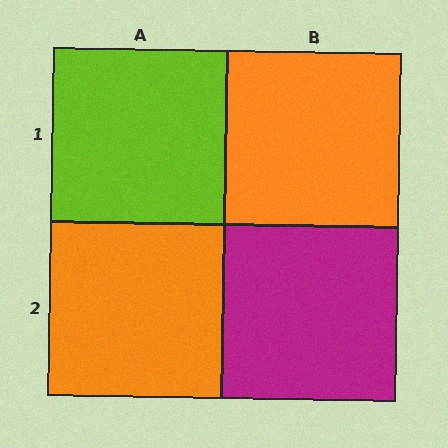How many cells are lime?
1 cell is lime.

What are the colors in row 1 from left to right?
Lime, orange.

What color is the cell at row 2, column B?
Magenta.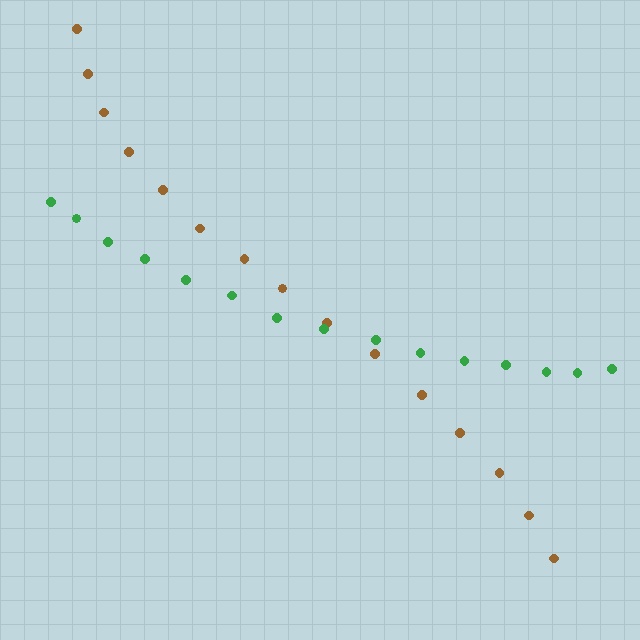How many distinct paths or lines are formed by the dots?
There are 2 distinct paths.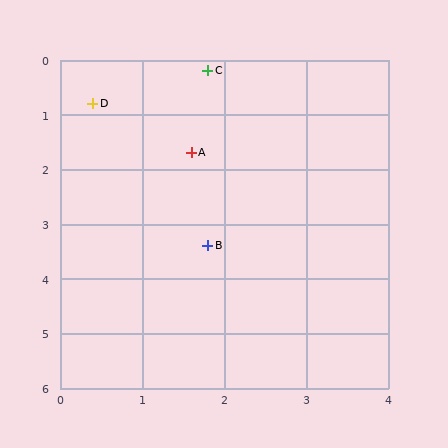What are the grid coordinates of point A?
Point A is at approximately (1.6, 1.7).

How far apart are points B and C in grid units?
Points B and C are about 3.2 grid units apart.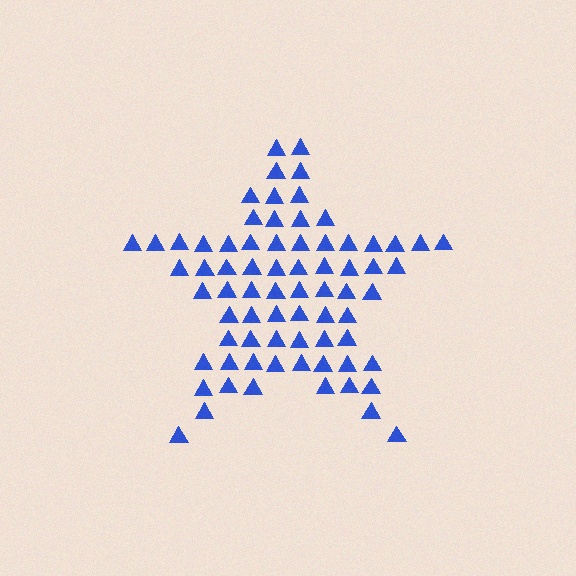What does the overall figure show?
The overall figure shows a star.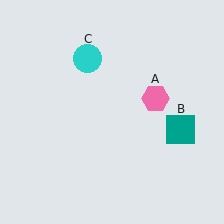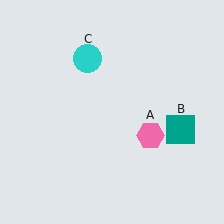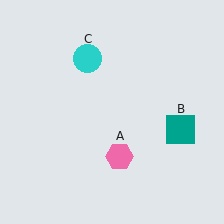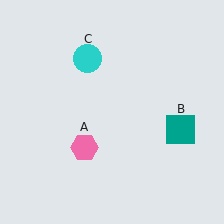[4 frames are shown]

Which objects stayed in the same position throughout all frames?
Teal square (object B) and cyan circle (object C) remained stationary.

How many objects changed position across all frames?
1 object changed position: pink hexagon (object A).